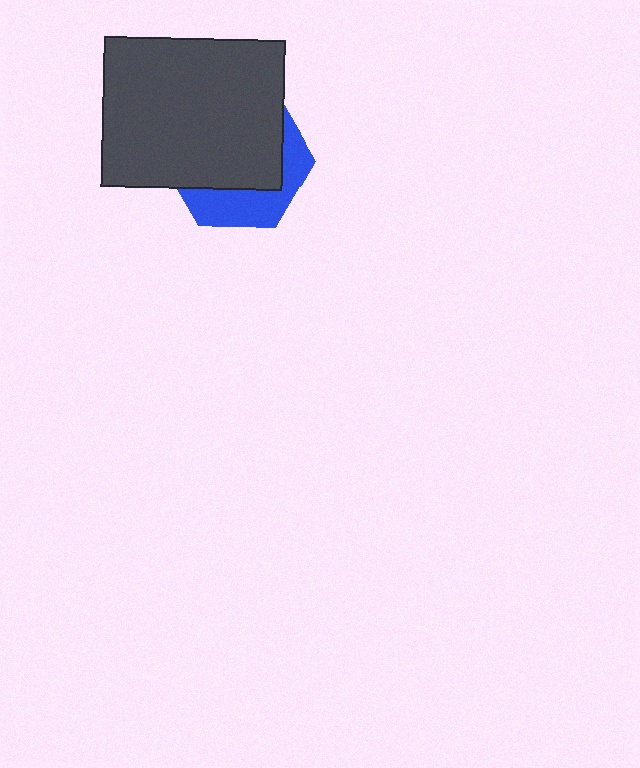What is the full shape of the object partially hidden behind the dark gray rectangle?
The partially hidden object is a blue hexagon.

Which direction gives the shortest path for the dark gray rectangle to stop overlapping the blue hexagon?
Moving up gives the shortest separation.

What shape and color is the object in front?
The object in front is a dark gray rectangle.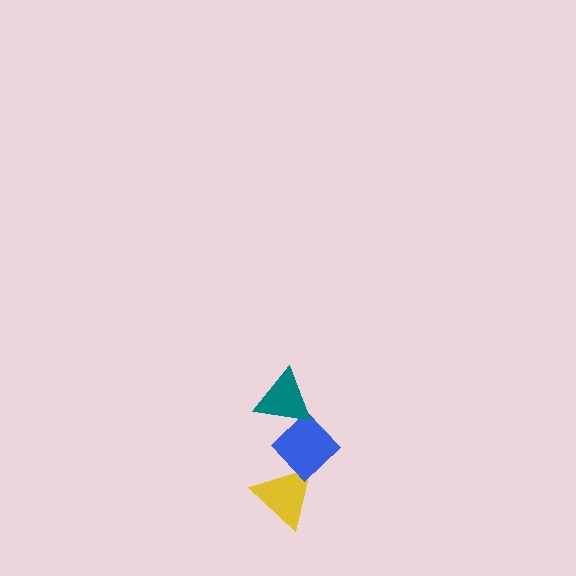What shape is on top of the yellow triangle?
The blue diamond is on top of the yellow triangle.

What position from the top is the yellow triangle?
The yellow triangle is 3rd from the top.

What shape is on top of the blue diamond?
The teal triangle is on top of the blue diamond.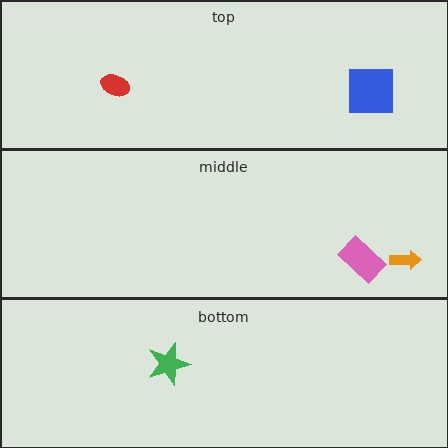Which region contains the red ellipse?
The top region.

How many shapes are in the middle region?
2.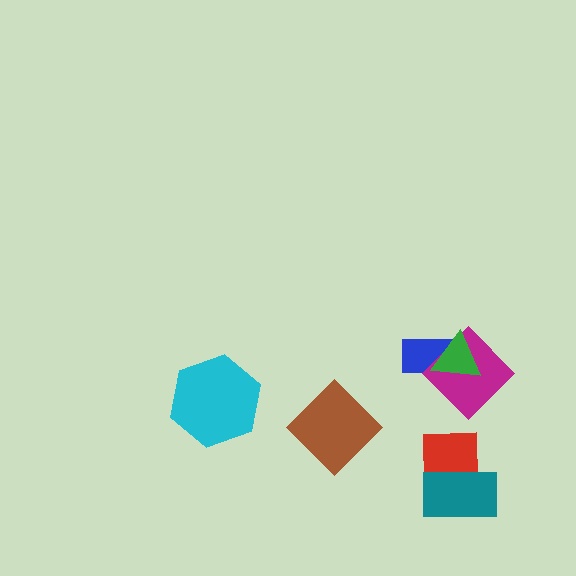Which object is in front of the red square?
The teal rectangle is in front of the red square.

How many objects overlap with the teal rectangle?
1 object overlaps with the teal rectangle.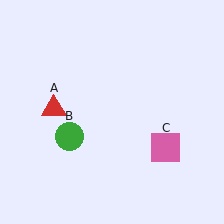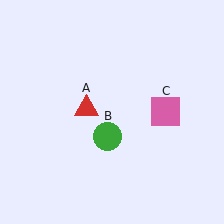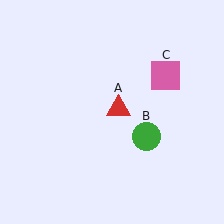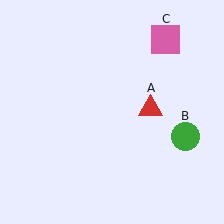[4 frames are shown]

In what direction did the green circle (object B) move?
The green circle (object B) moved right.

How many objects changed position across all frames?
3 objects changed position: red triangle (object A), green circle (object B), pink square (object C).